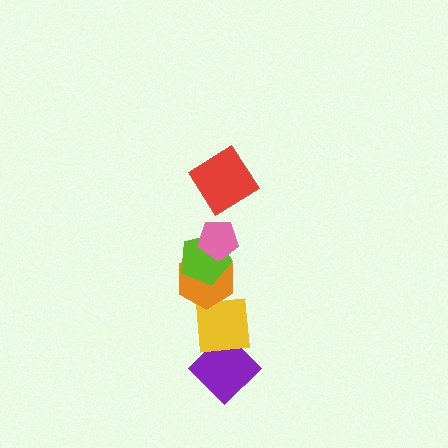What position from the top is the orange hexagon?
The orange hexagon is 4th from the top.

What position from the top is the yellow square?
The yellow square is 5th from the top.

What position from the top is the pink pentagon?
The pink pentagon is 2nd from the top.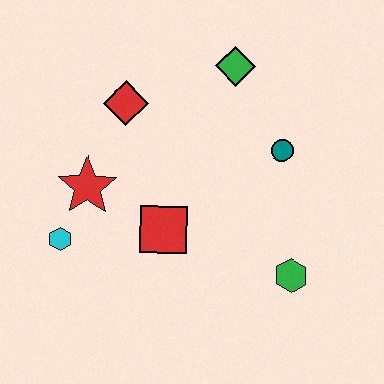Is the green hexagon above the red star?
No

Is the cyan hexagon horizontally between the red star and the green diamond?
No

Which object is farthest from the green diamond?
The cyan hexagon is farthest from the green diamond.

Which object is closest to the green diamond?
The teal circle is closest to the green diamond.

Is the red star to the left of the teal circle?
Yes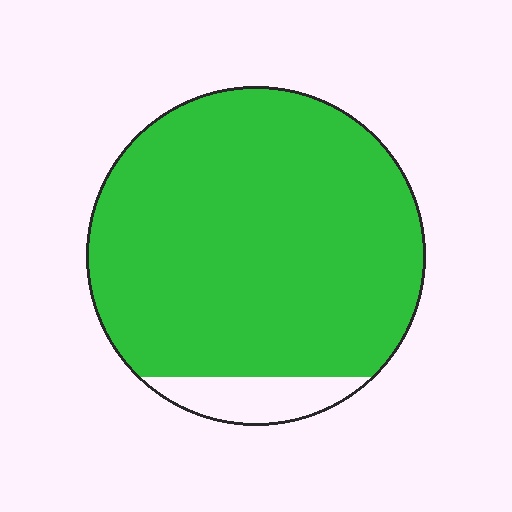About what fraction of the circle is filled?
About nine tenths (9/10).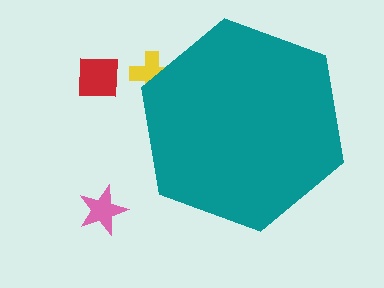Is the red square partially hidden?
No, the red square is fully visible.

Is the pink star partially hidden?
No, the pink star is fully visible.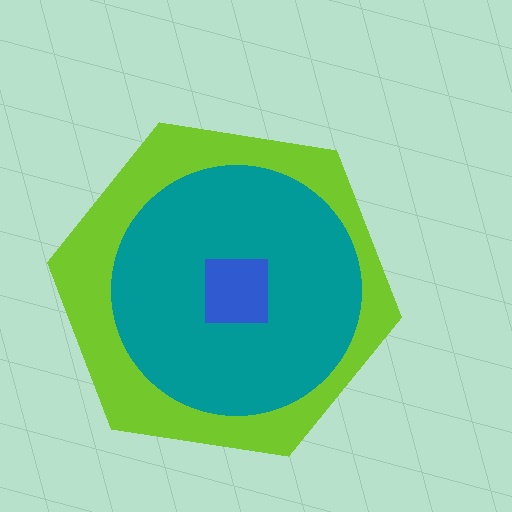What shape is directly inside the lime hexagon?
The teal circle.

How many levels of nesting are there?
3.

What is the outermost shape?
The lime hexagon.